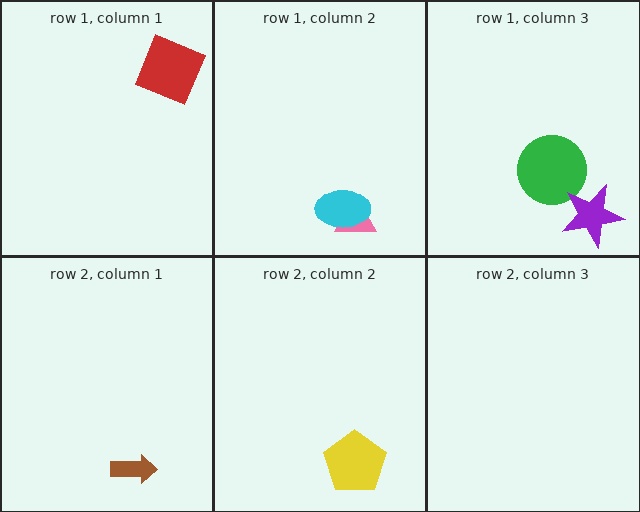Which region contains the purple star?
The row 1, column 3 region.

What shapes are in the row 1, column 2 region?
The pink triangle, the cyan ellipse.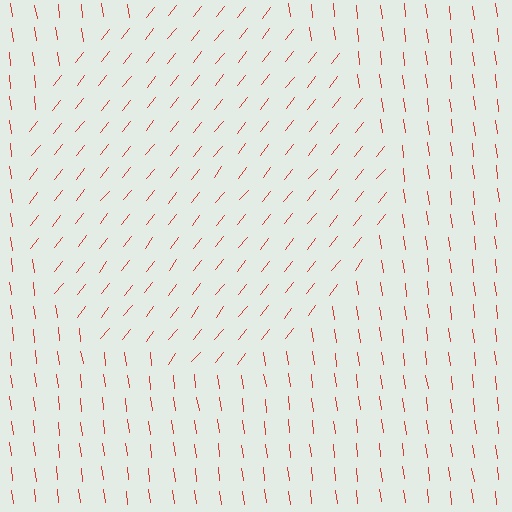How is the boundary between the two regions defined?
The boundary is defined purely by a change in line orientation (approximately 45 degrees difference). All lines are the same color and thickness.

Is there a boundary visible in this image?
Yes, there is a texture boundary formed by a change in line orientation.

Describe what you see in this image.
The image is filled with small red line segments. A circle region in the image has lines oriented differently from the surrounding lines, creating a visible texture boundary.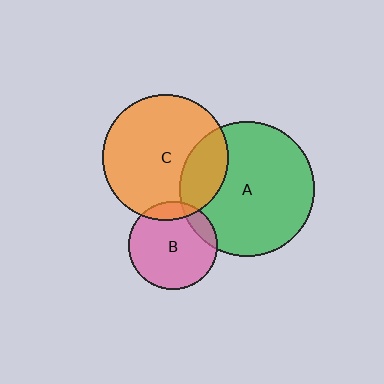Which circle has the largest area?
Circle A (green).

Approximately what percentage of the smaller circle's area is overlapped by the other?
Approximately 25%.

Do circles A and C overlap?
Yes.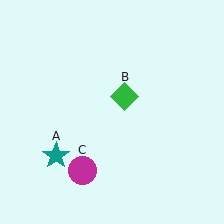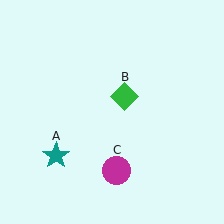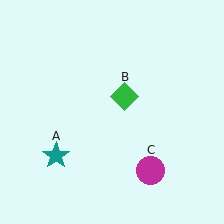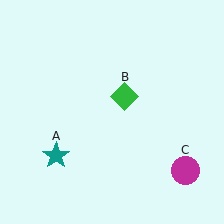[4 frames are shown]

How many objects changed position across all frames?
1 object changed position: magenta circle (object C).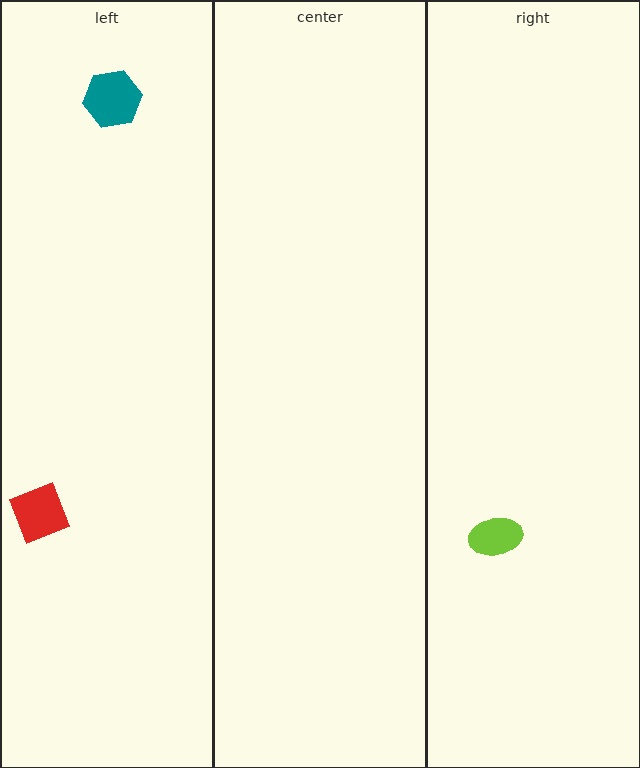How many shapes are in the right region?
1.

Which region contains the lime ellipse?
The right region.